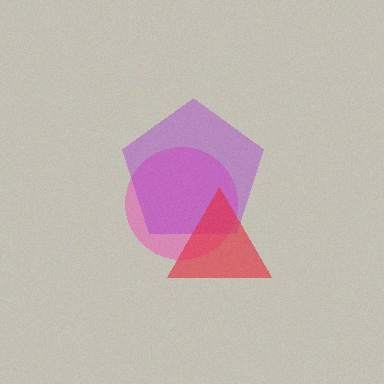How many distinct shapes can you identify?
There are 3 distinct shapes: a pink circle, a purple pentagon, a red triangle.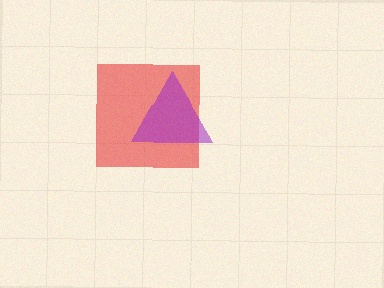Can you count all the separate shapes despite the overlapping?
Yes, there are 2 separate shapes.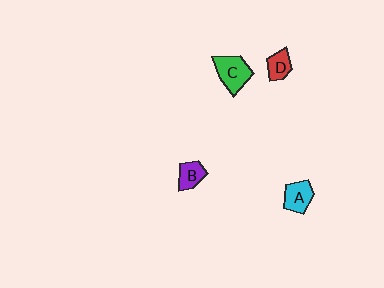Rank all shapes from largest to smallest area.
From largest to smallest: C (green), A (cyan), B (purple), D (red).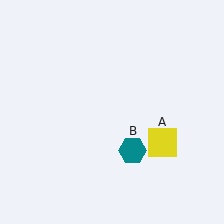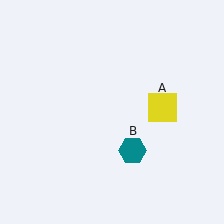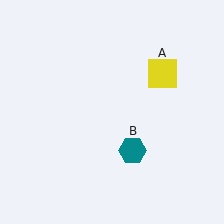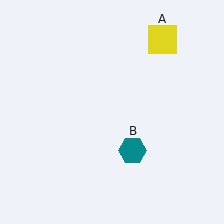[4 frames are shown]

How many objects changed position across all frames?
1 object changed position: yellow square (object A).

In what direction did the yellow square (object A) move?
The yellow square (object A) moved up.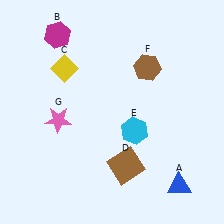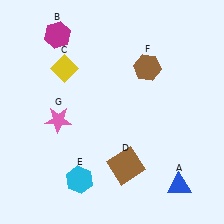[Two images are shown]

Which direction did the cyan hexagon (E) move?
The cyan hexagon (E) moved left.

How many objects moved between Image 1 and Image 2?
1 object moved between the two images.